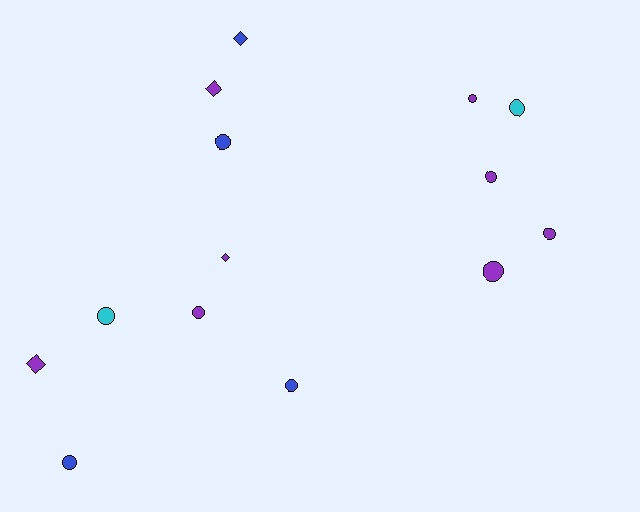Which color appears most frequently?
Purple, with 8 objects.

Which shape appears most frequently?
Circle, with 10 objects.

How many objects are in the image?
There are 14 objects.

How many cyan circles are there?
There are 2 cyan circles.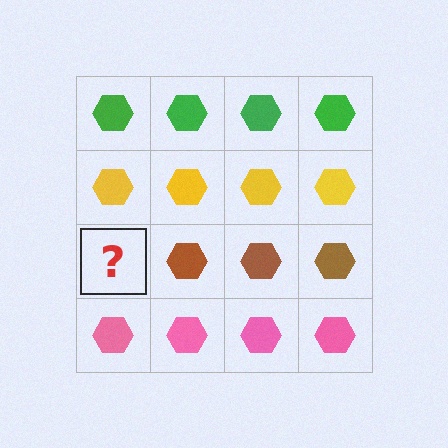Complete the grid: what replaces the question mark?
The question mark should be replaced with a brown hexagon.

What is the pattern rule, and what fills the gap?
The rule is that each row has a consistent color. The gap should be filled with a brown hexagon.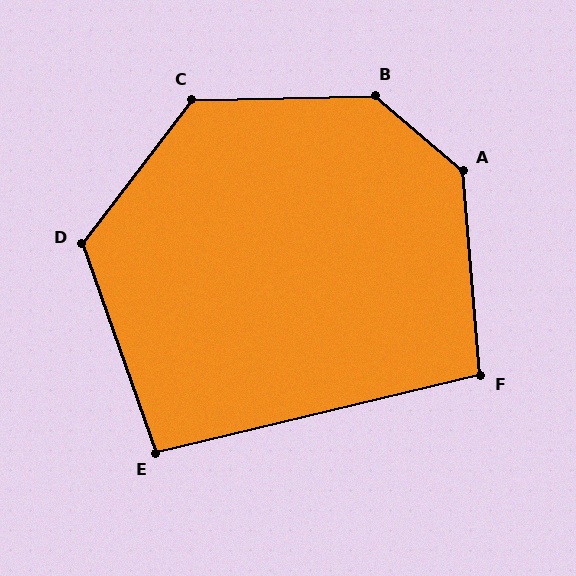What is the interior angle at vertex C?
Approximately 129 degrees (obtuse).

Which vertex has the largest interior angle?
B, at approximately 138 degrees.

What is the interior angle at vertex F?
Approximately 99 degrees (obtuse).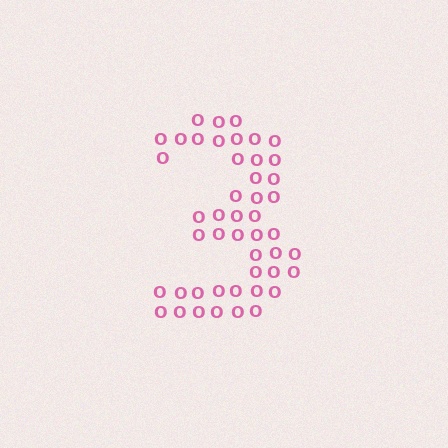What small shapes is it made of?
It is made of small letter O's.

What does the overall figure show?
The overall figure shows the digit 3.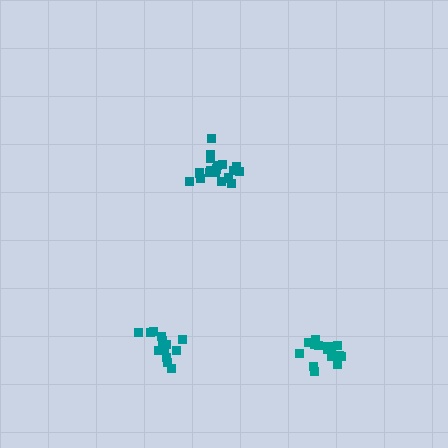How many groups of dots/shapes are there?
There are 3 groups.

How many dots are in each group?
Group 1: 19 dots, Group 2: 16 dots, Group 3: 13 dots (48 total).